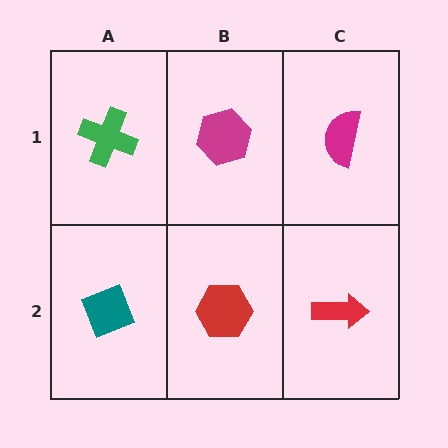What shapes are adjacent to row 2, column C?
A magenta semicircle (row 1, column C), a red hexagon (row 2, column B).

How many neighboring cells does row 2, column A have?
2.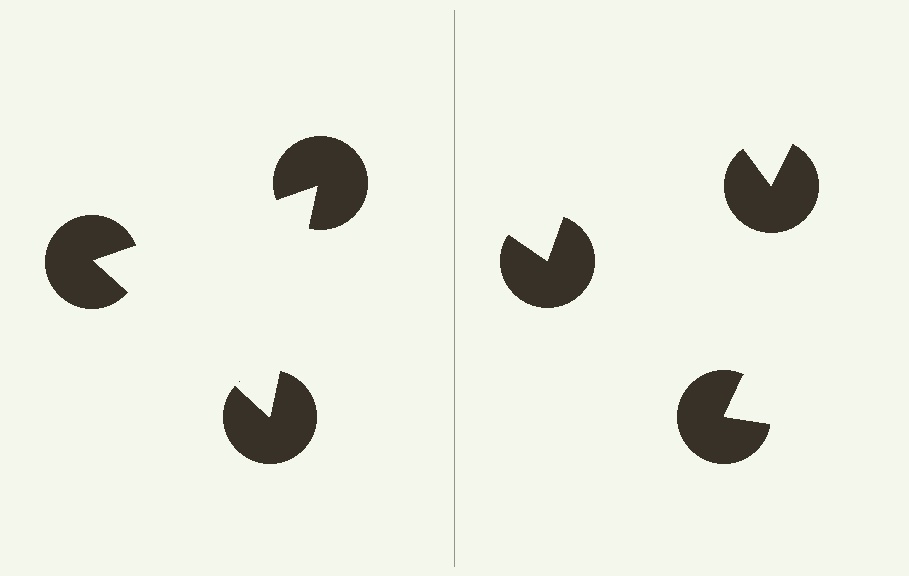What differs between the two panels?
The pac-man discs are positioned identically on both sides; only the wedge orientations differ. On the left they align to a triangle; on the right they are misaligned.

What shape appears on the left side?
An illusory triangle.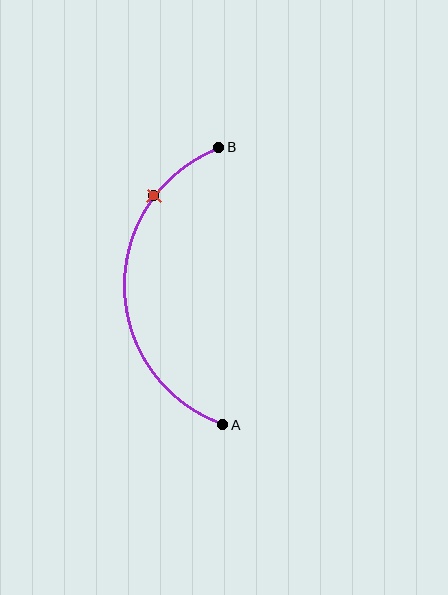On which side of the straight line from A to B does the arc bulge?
The arc bulges to the left of the straight line connecting A and B.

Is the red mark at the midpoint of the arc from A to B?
No. The red mark lies on the arc but is closer to endpoint B. The arc midpoint would be at the point on the curve equidistant along the arc from both A and B.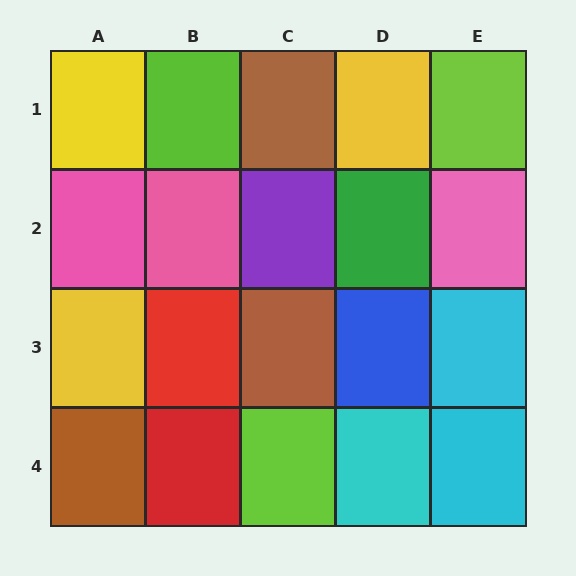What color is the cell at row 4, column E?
Cyan.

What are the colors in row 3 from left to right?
Yellow, red, brown, blue, cyan.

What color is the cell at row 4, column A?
Brown.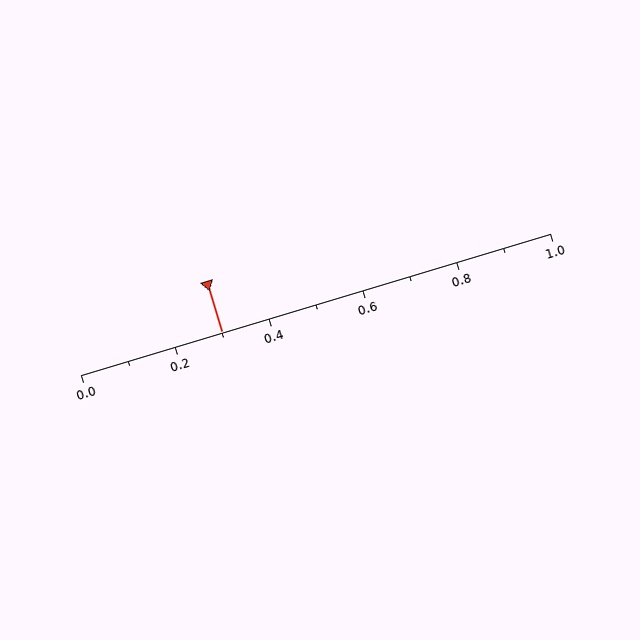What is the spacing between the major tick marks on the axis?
The major ticks are spaced 0.2 apart.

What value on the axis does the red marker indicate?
The marker indicates approximately 0.3.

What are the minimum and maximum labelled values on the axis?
The axis runs from 0.0 to 1.0.